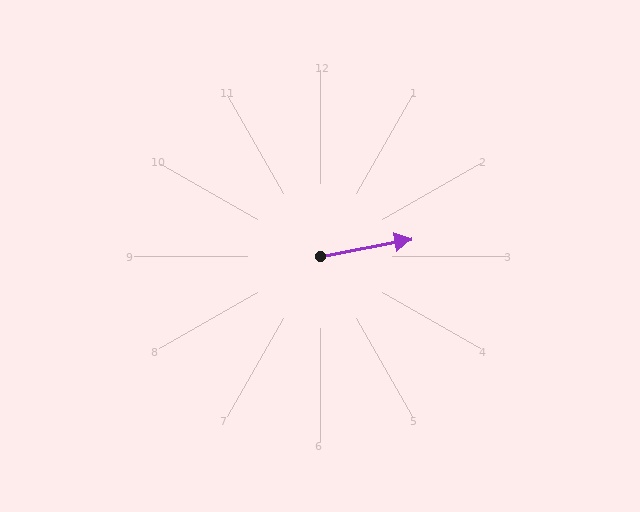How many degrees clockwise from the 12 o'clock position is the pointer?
Approximately 79 degrees.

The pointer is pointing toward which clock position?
Roughly 3 o'clock.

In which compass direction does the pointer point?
East.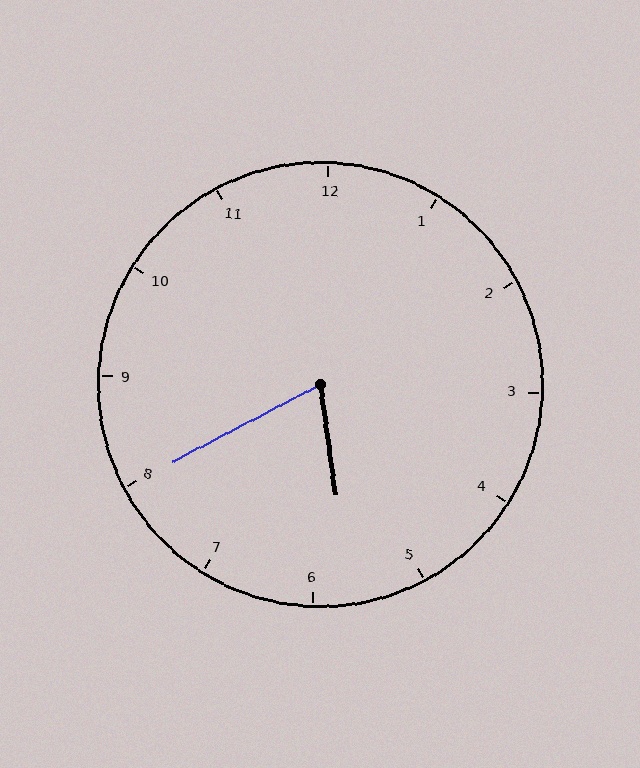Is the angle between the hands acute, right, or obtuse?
It is acute.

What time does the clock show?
5:40.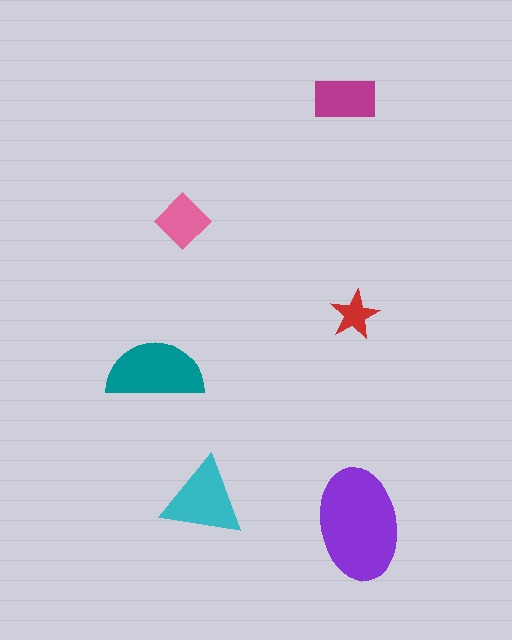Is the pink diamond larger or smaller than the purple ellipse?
Smaller.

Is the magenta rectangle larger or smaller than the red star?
Larger.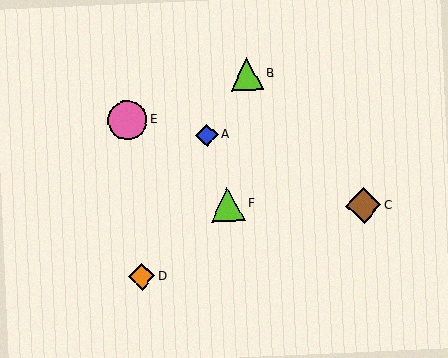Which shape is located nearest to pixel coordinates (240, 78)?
The lime triangle (labeled B) at (247, 74) is nearest to that location.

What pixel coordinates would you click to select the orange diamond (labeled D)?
Click at (142, 276) to select the orange diamond D.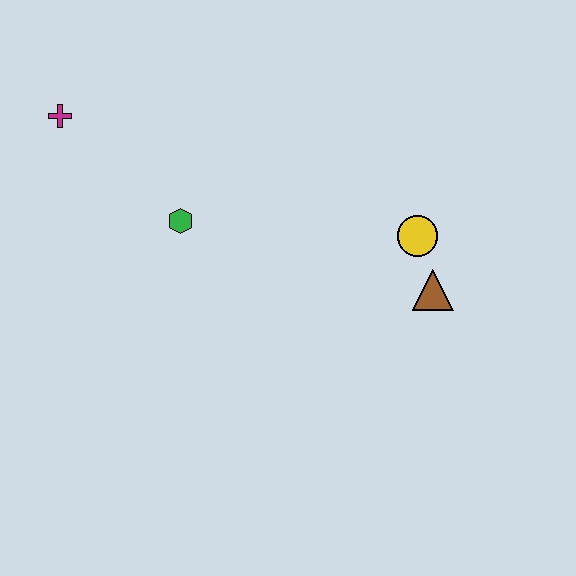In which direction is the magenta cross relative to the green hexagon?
The magenta cross is to the left of the green hexagon.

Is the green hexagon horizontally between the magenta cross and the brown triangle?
Yes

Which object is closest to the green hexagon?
The magenta cross is closest to the green hexagon.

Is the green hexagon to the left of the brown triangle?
Yes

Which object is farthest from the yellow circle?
The magenta cross is farthest from the yellow circle.